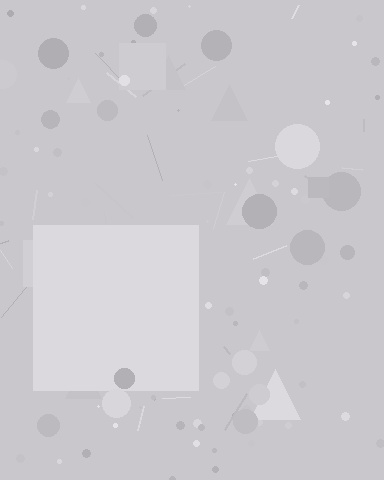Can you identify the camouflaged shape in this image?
The camouflaged shape is a square.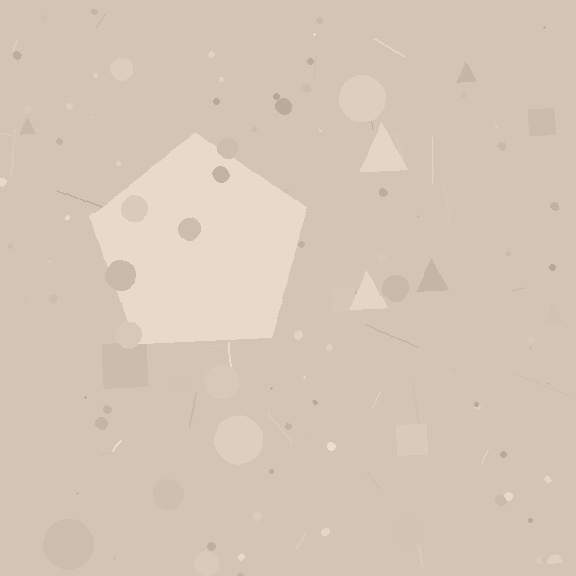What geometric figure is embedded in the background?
A pentagon is embedded in the background.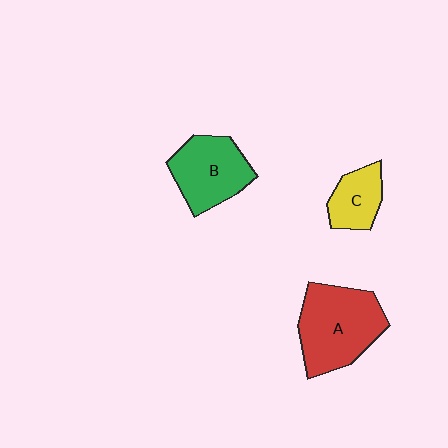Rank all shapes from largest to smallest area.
From largest to smallest: A (red), B (green), C (yellow).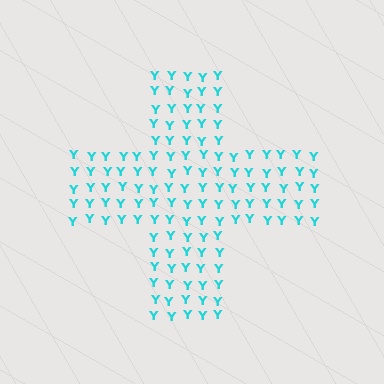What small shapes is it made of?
It is made of small letter Y's.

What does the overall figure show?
The overall figure shows a cross.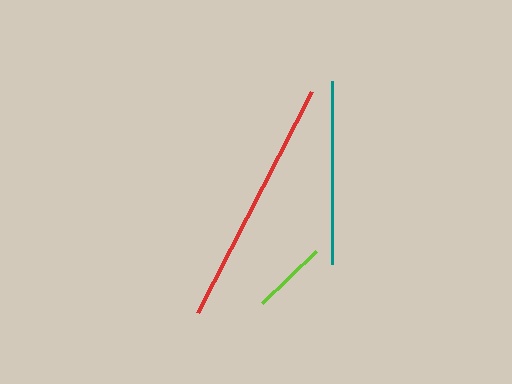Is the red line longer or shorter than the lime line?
The red line is longer than the lime line.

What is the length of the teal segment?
The teal segment is approximately 183 pixels long.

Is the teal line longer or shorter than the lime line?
The teal line is longer than the lime line.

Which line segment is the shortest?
The lime line is the shortest at approximately 75 pixels.